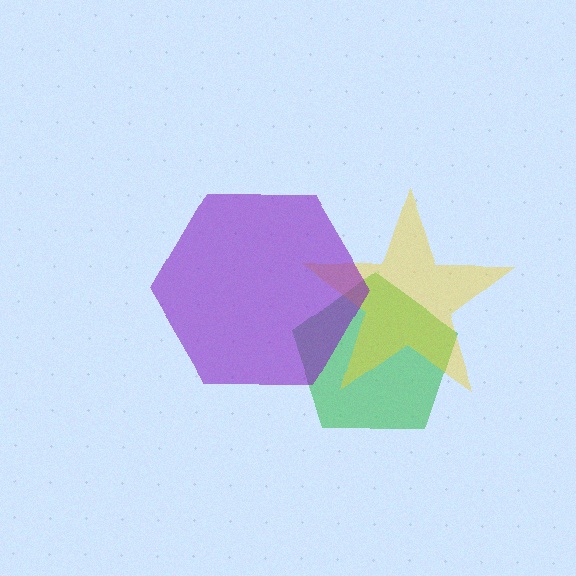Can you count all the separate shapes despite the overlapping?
Yes, there are 3 separate shapes.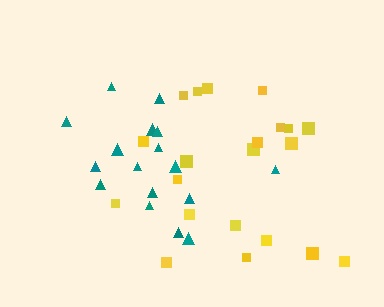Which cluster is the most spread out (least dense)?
Yellow.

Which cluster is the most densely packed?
Teal.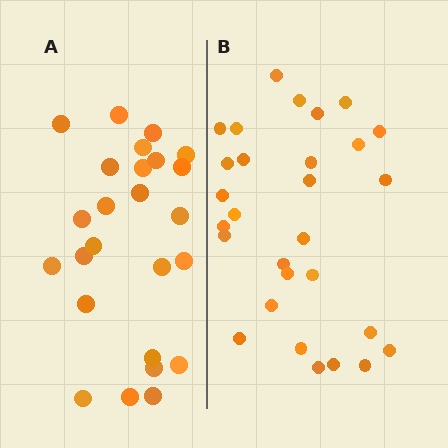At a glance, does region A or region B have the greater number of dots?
Region B (the right region) has more dots.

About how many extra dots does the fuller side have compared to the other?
Region B has about 4 more dots than region A.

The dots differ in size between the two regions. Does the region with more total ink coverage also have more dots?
No. Region A has more total ink coverage because its dots are larger, but region B actually contains more individual dots. Total area can be misleading — the number of items is what matters here.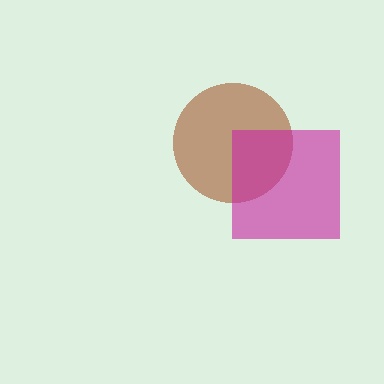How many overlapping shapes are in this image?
There are 2 overlapping shapes in the image.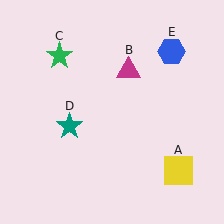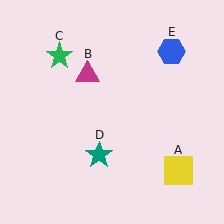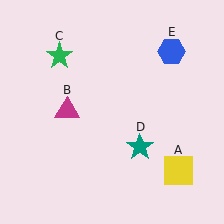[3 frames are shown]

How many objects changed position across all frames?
2 objects changed position: magenta triangle (object B), teal star (object D).